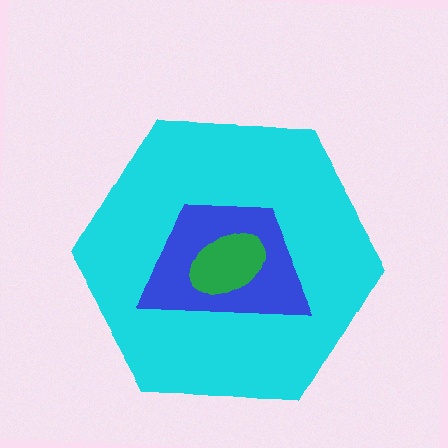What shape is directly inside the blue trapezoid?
The green ellipse.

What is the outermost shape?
The cyan hexagon.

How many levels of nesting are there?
3.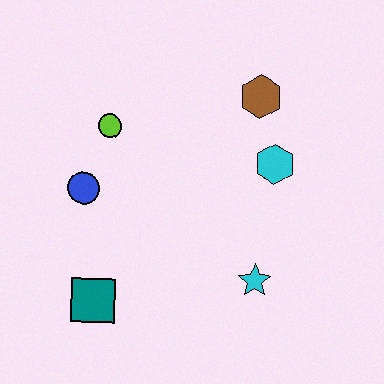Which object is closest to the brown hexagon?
The cyan hexagon is closest to the brown hexagon.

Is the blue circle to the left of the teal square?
Yes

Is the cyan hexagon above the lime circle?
No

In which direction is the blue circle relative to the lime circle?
The blue circle is below the lime circle.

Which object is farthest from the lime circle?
The cyan star is farthest from the lime circle.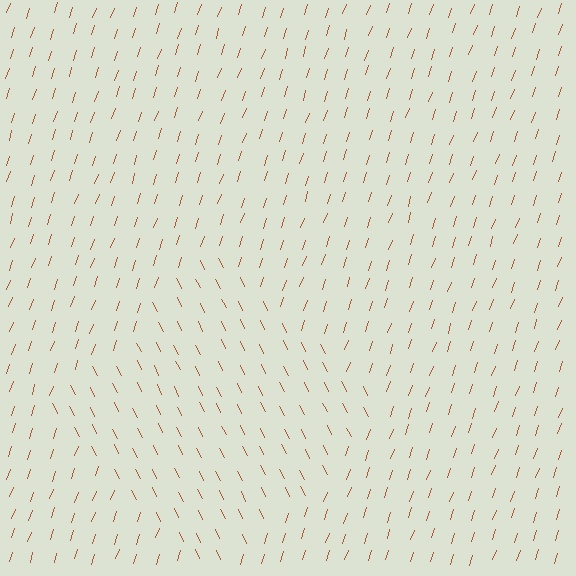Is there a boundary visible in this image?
Yes, there is a texture boundary formed by a change in line orientation.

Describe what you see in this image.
The image is filled with small brown line segments. A diamond region in the image has lines oriented differently from the surrounding lines, creating a visible texture boundary.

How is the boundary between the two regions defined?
The boundary is defined purely by a change in line orientation (approximately 45 degrees difference). All lines are the same color and thickness.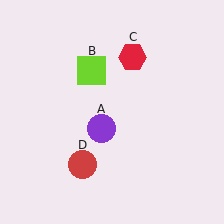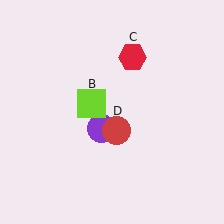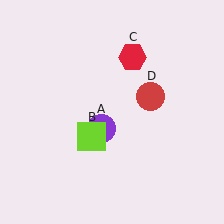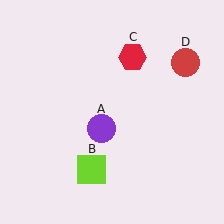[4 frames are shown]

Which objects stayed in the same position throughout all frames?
Purple circle (object A) and red hexagon (object C) remained stationary.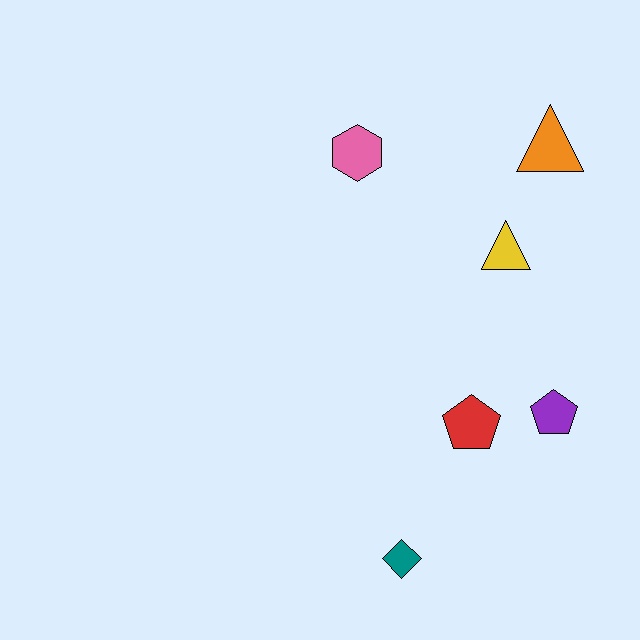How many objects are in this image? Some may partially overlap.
There are 6 objects.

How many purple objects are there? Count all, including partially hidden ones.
There is 1 purple object.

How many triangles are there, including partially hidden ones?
There are 2 triangles.